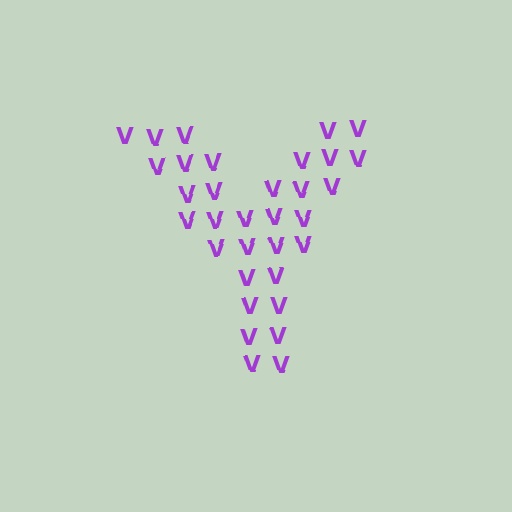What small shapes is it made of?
It is made of small letter V's.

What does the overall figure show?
The overall figure shows the letter Y.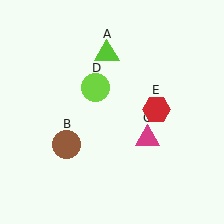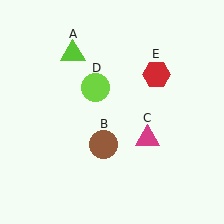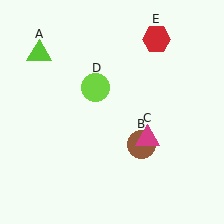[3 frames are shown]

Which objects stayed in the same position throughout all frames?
Magenta triangle (object C) and lime circle (object D) remained stationary.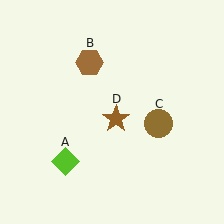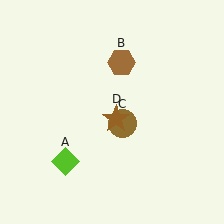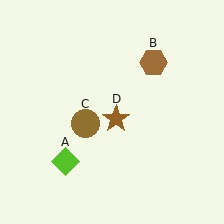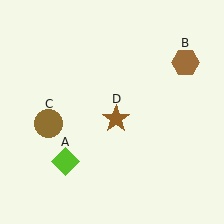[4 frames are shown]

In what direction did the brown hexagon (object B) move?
The brown hexagon (object B) moved right.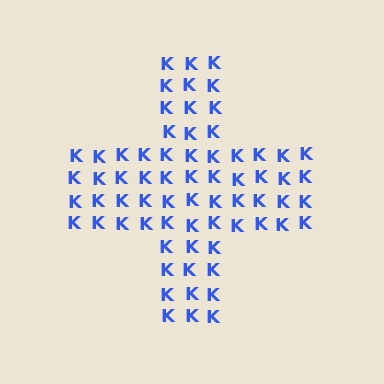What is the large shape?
The large shape is a cross.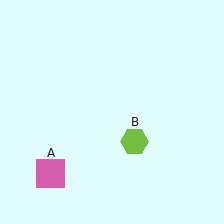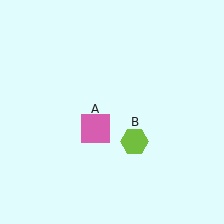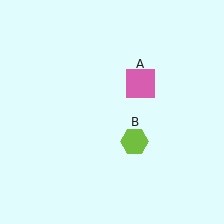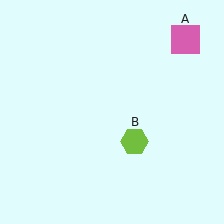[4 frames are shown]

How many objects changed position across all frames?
1 object changed position: pink square (object A).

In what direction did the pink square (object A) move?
The pink square (object A) moved up and to the right.